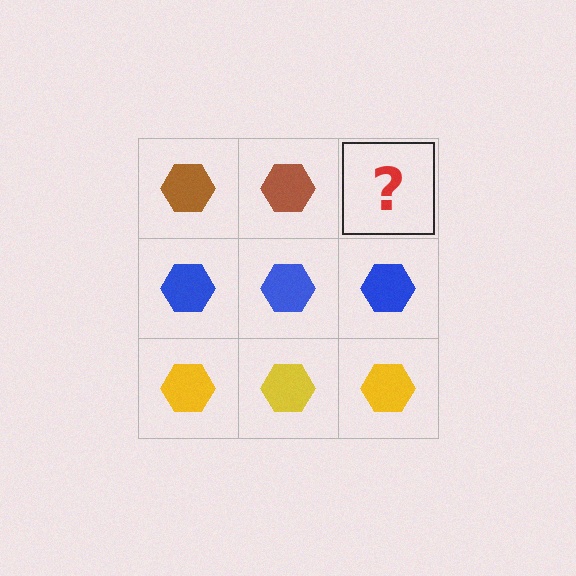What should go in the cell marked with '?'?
The missing cell should contain a brown hexagon.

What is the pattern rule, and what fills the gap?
The rule is that each row has a consistent color. The gap should be filled with a brown hexagon.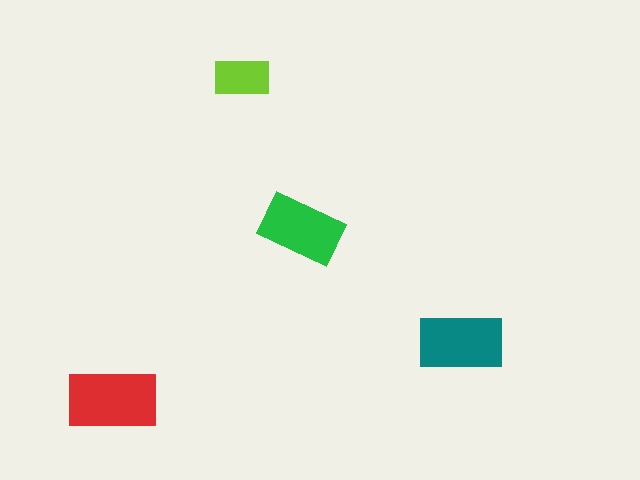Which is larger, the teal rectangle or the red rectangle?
The red one.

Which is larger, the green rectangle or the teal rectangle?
The teal one.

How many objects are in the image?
There are 4 objects in the image.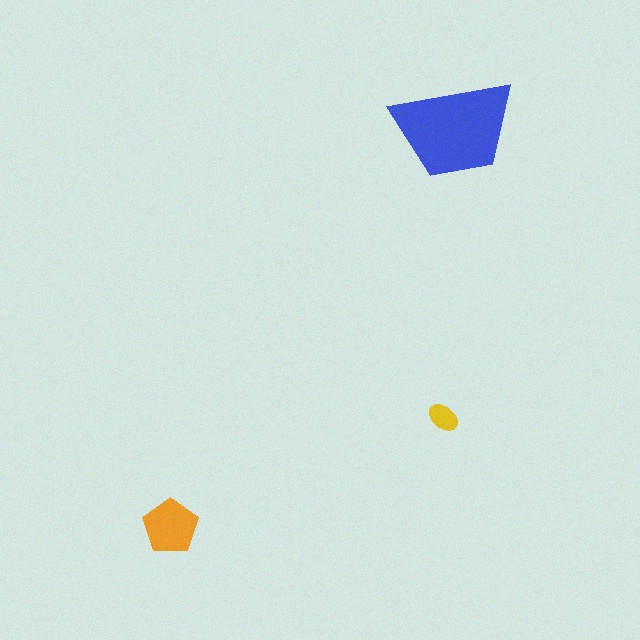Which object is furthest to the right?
The blue trapezoid is rightmost.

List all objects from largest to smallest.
The blue trapezoid, the orange pentagon, the yellow ellipse.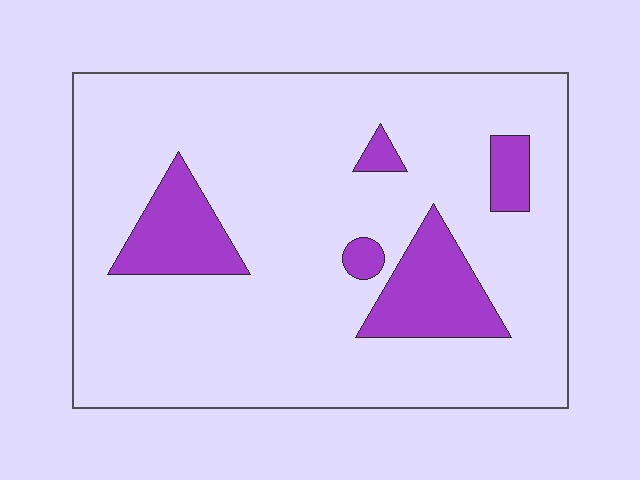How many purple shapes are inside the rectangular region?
5.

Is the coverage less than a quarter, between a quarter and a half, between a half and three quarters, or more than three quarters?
Less than a quarter.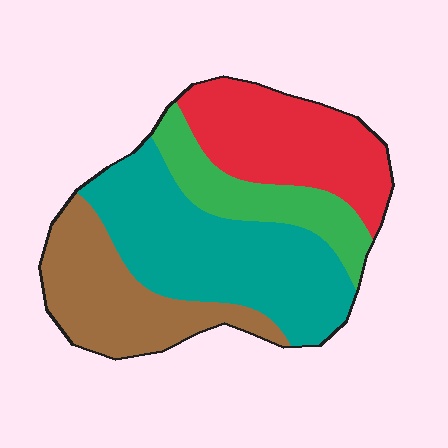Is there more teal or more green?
Teal.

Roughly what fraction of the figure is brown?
Brown covers 23% of the figure.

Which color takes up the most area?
Teal, at roughly 35%.